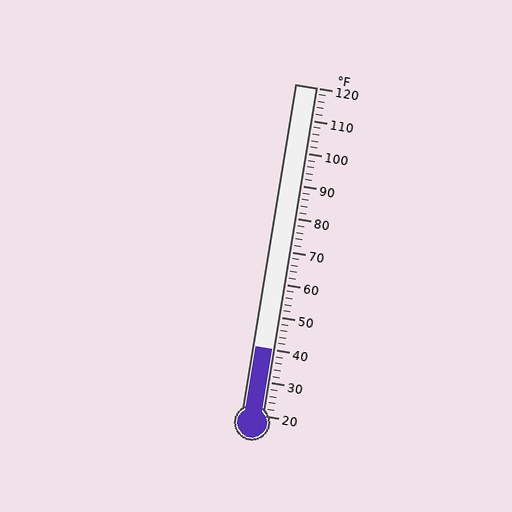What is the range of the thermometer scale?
The thermometer scale ranges from 20°F to 120°F.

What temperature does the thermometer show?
The thermometer shows approximately 40°F.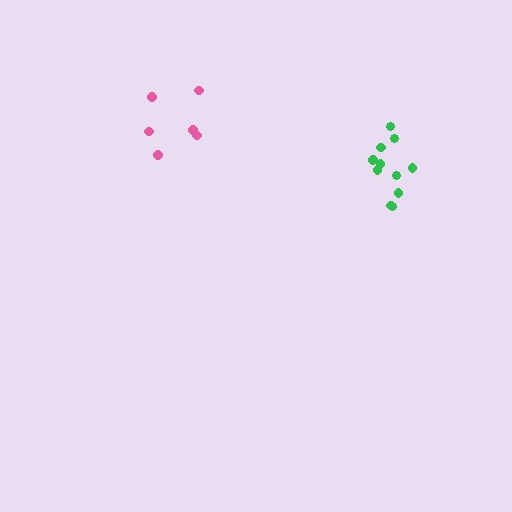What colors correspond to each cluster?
The clusters are colored: pink, green.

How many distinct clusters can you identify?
There are 2 distinct clusters.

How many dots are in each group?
Group 1: 6 dots, Group 2: 11 dots (17 total).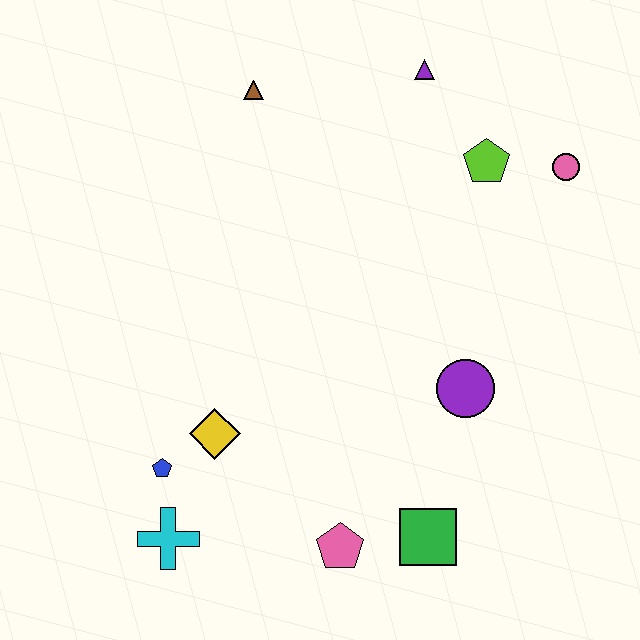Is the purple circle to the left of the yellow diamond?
No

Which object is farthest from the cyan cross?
The pink circle is farthest from the cyan cross.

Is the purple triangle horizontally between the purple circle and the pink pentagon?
Yes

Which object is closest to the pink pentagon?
The green square is closest to the pink pentagon.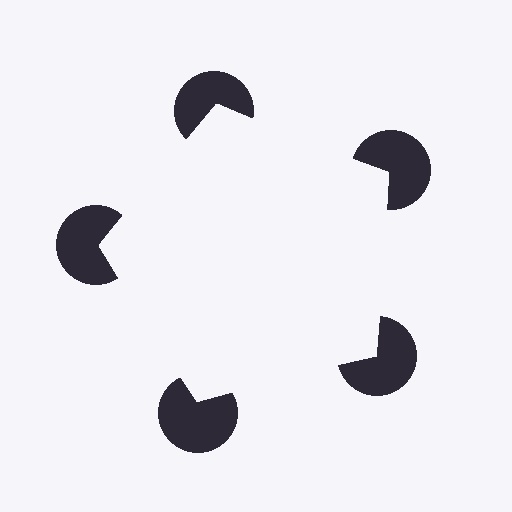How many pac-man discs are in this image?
There are 5 — one at each vertex of the illusory pentagon.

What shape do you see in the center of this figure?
An illusory pentagon — its edges are inferred from the aligned wedge cuts in the pac-man discs, not physically drawn.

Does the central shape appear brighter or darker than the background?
It typically appears slightly brighter than the background, even though no actual brightness change is drawn.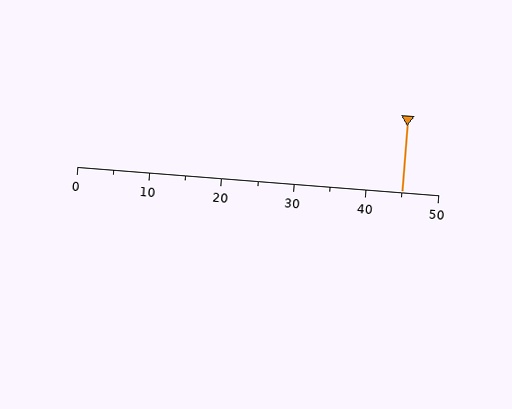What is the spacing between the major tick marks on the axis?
The major ticks are spaced 10 apart.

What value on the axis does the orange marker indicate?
The marker indicates approximately 45.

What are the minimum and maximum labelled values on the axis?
The axis runs from 0 to 50.